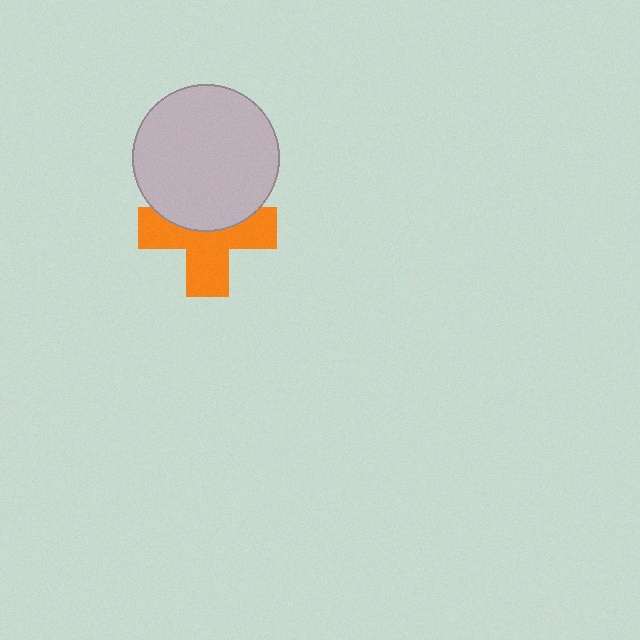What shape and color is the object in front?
The object in front is a light gray circle.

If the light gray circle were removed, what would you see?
You would see the complete orange cross.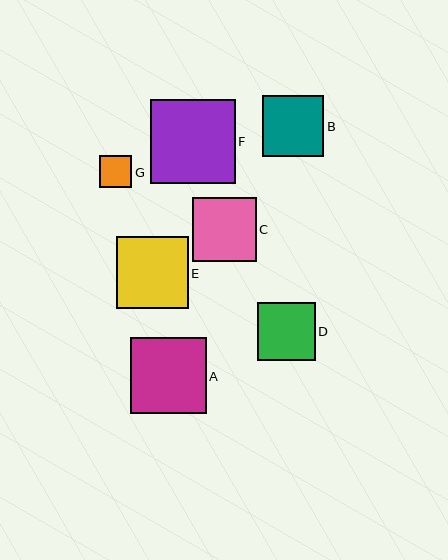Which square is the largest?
Square F is the largest with a size of approximately 84 pixels.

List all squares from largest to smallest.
From largest to smallest: F, A, E, C, B, D, G.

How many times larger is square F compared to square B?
Square F is approximately 1.4 times the size of square B.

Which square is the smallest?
Square G is the smallest with a size of approximately 32 pixels.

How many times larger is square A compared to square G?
Square A is approximately 2.4 times the size of square G.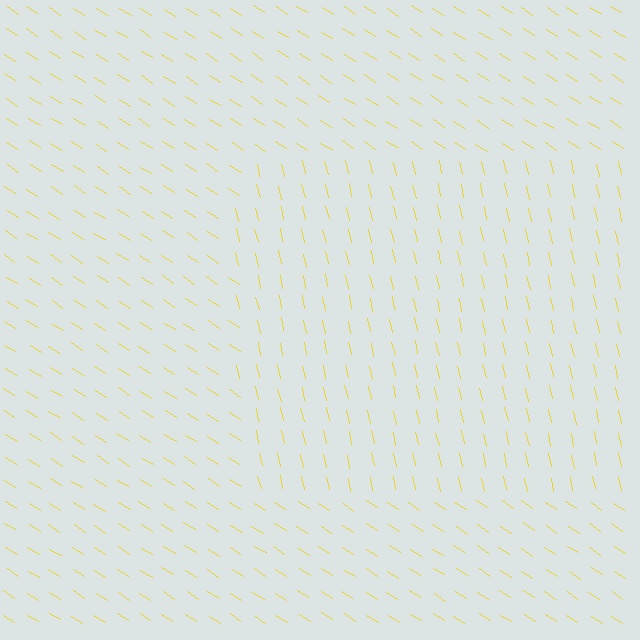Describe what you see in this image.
The image is filled with small yellow line segments. A rectangle region in the image has lines oriented differently from the surrounding lines, creating a visible texture boundary.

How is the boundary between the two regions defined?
The boundary is defined purely by a change in line orientation (approximately 45 degrees difference). All lines are the same color and thickness.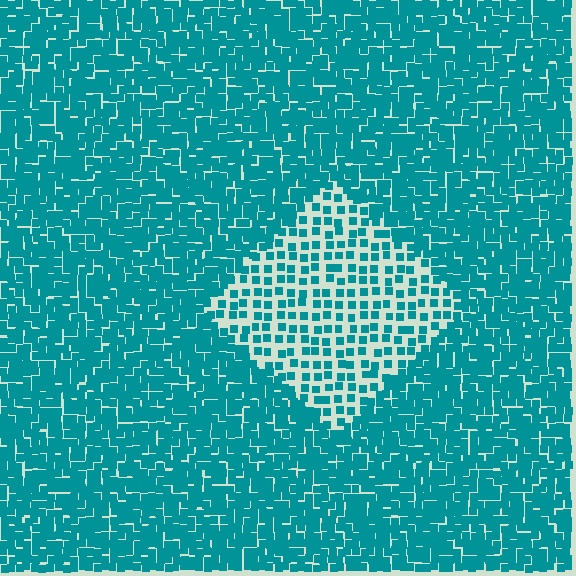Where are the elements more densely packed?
The elements are more densely packed outside the diamond boundary.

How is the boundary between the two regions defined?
The boundary is defined by a change in element density (approximately 2.3x ratio). All elements are the same color, size, and shape.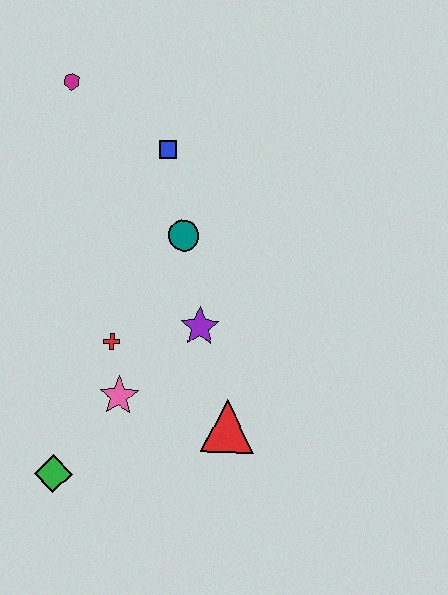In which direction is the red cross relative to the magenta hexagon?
The red cross is below the magenta hexagon.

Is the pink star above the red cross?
No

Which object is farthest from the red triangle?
The magenta hexagon is farthest from the red triangle.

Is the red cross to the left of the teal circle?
Yes